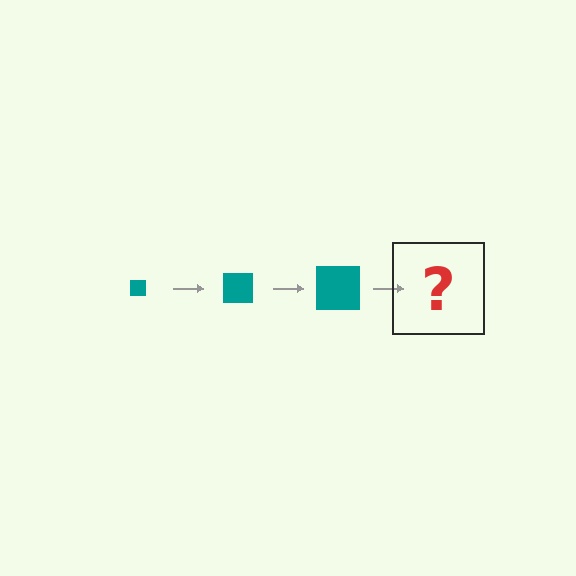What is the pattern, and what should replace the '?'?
The pattern is that the square gets progressively larger each step. The '?' should be a teal square, larger than the previous one.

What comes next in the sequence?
The next element should be a teal square, larger than the previous one.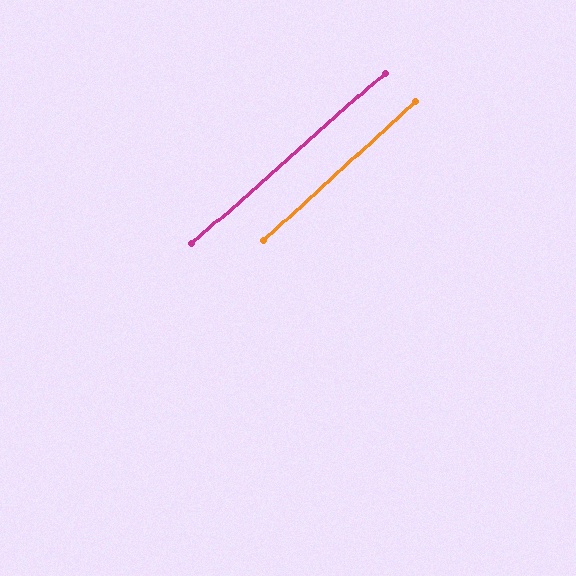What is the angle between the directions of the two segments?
Approximately 1 degree.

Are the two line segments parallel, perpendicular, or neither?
Parallel — their directions differ by only 1.0°.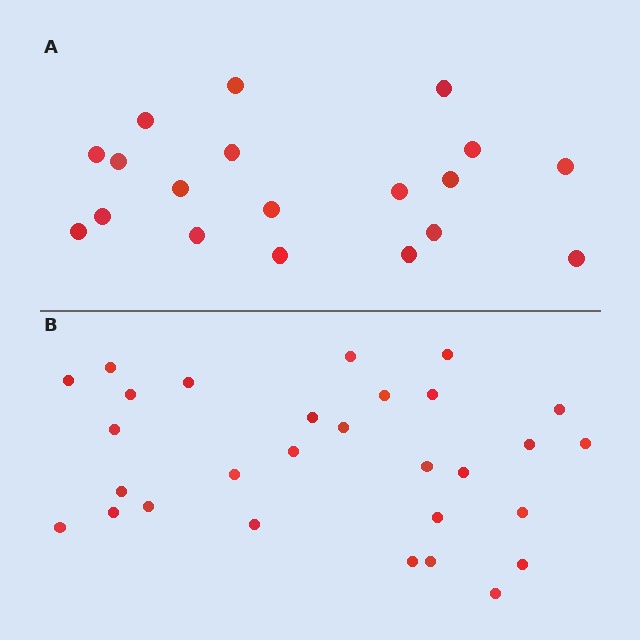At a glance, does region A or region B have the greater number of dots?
Region B (the bottom region) has more dots.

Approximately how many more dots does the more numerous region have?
Region B has roughly 10 or so more dots than region A.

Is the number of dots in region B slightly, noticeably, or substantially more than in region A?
Region B has substantially more. The ratio is roughly 1.5 to 1.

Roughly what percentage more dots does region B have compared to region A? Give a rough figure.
About 55% more.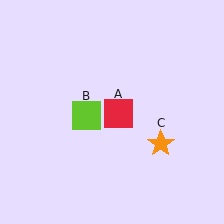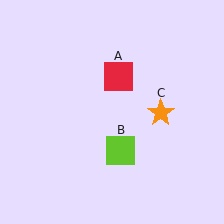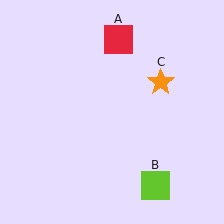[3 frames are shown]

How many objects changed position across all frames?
3 objects changed position: red square (object A), lime square (object B), orange star (object C).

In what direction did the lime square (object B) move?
The lime square (object B) moved down and to the right.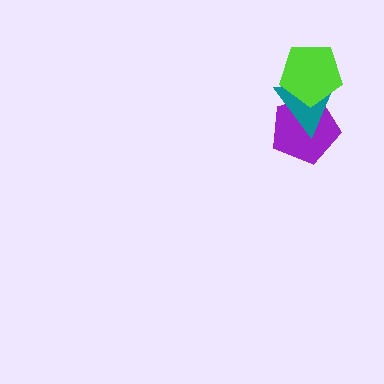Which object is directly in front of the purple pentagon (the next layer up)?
The teal triangle is directly in front of the purple pentagon.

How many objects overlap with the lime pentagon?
2 objects overlap with the lime pentagon.